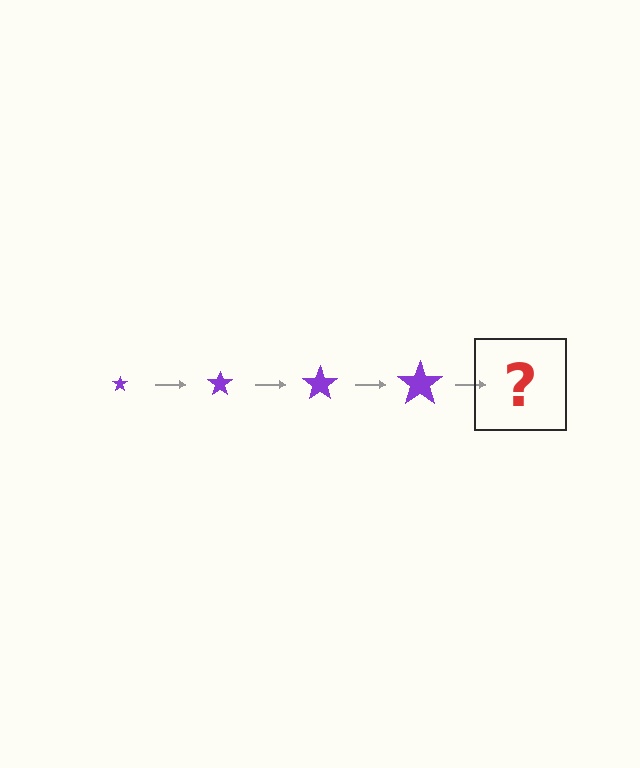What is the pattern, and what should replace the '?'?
The pattern is that the star gets progressively larger each step. The '?' should be a purple star, larger than the previous one.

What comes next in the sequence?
The next element should be a purple star, larger than the previous one.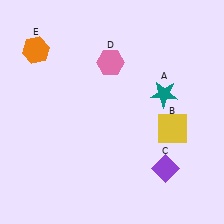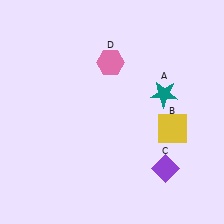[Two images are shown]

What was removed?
The orange hexagon (E) was removed in Image 2.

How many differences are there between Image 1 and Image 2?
There is 1 difference between the two images.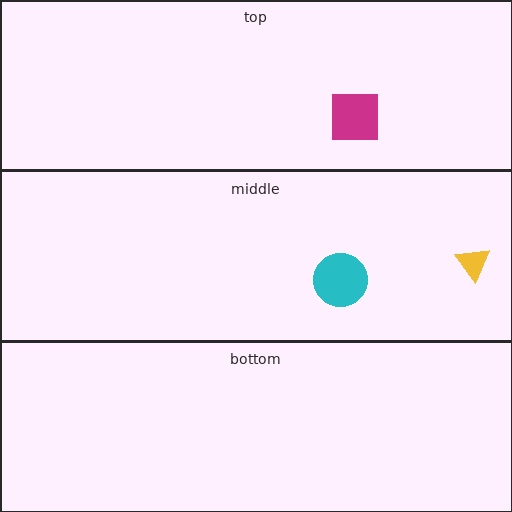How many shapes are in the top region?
1.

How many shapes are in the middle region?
2.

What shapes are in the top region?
The magenta square.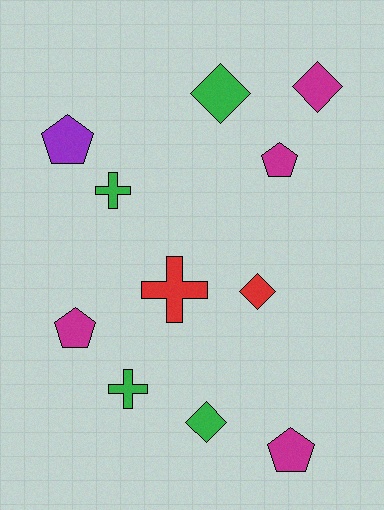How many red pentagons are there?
There are no red pentagons.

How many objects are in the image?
There are 11 objects.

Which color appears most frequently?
Green, with 4 objects.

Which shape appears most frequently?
Diamond, with 4 objects.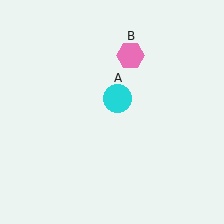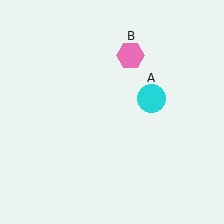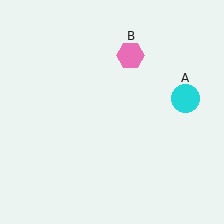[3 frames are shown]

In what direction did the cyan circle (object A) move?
The cyan circle (object A) moved right.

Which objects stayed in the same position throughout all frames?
Pink hexagon (object B) remained stationary.